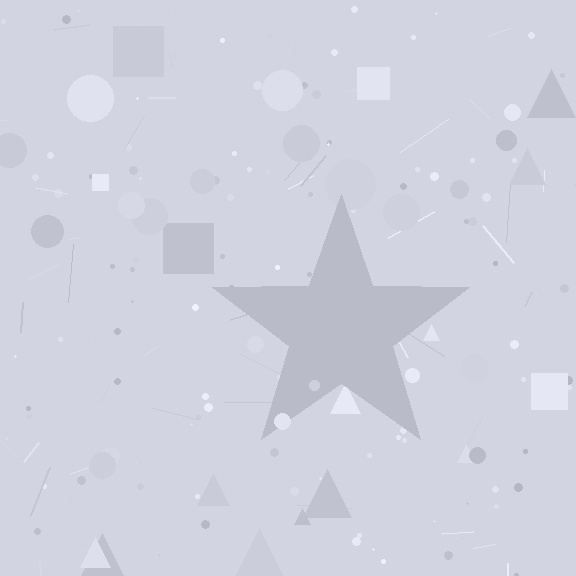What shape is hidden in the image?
A star is hidden in the image.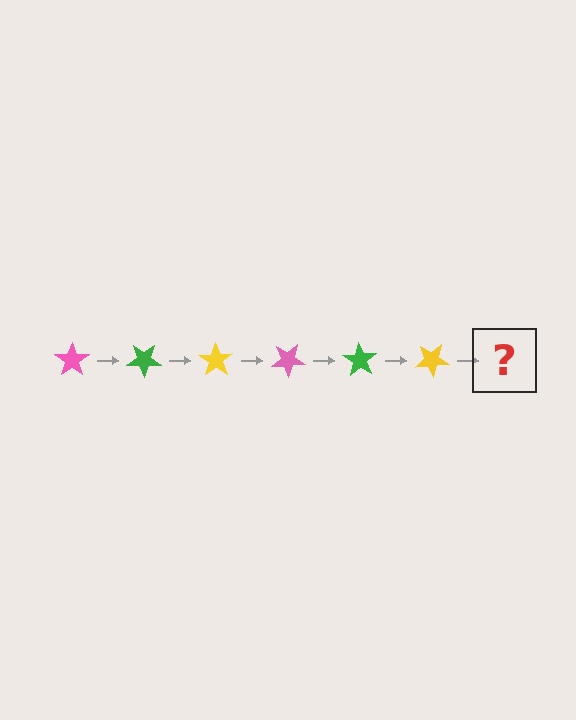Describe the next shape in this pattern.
It should be a pink star, rotated 210 degrees from the start.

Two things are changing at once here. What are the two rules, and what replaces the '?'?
The two rules are that it rotates 35 degrees each step and the color cycles through pink, green, and yellow. The '?' should be a pink star, rotated 210 degrees from the start.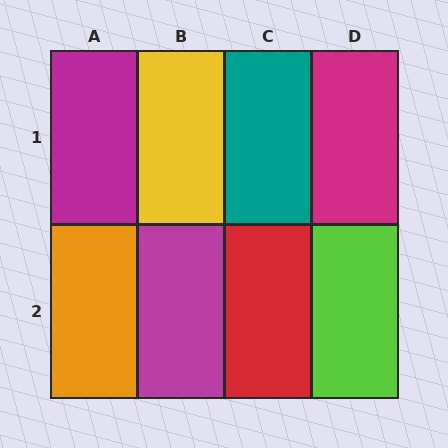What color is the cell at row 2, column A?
Orange.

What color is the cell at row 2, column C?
Red.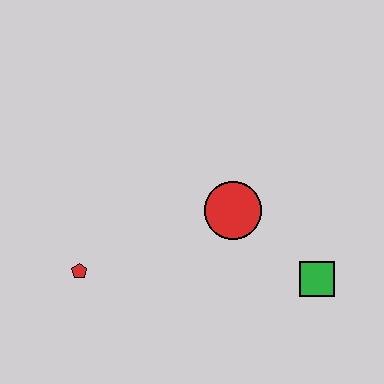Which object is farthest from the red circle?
The red pentagon is farthest from the red circle.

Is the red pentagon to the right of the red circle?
No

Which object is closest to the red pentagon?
The red circle is closest to the red pentagon.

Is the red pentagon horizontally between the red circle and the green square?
No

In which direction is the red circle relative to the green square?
The red circle is to the left of the green square.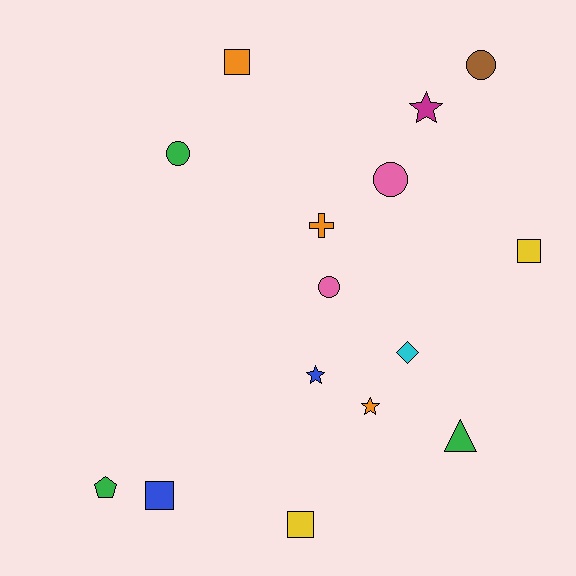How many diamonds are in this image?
There is 1 diamond.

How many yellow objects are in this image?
There are 2 yellow objects.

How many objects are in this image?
There are 15 objects.